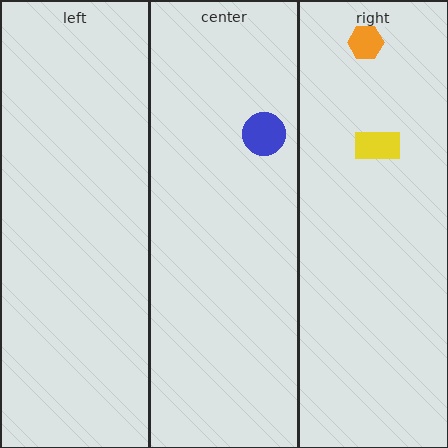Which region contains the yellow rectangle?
The right region.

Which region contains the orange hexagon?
The right region.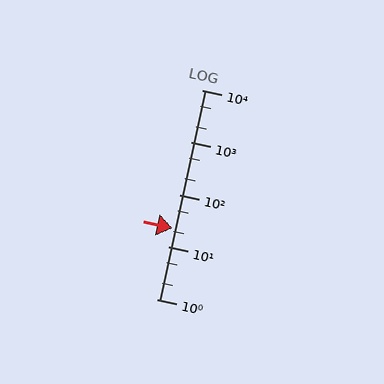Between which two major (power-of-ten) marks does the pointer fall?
The pointer is between 10 and 100.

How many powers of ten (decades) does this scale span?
The scale spans 4 decades, from 1 to 10000.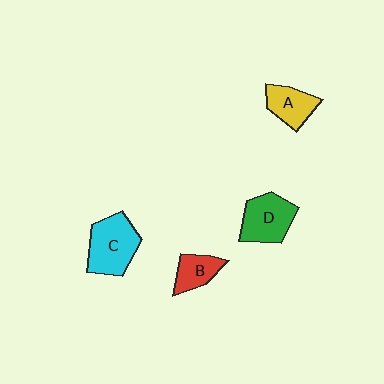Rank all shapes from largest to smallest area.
From largest to smallest: C (cyan), D (green), A (yellow), B (red).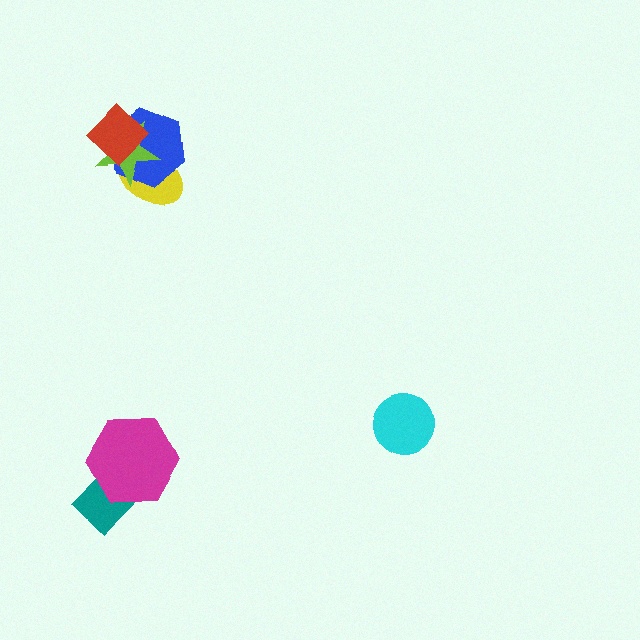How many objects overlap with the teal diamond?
1 object overlaps with the teal diamond.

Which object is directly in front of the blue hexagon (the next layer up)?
The lime star is directly in front of the blue hexagon.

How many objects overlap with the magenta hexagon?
1 object overlaps with the magenta hexagon.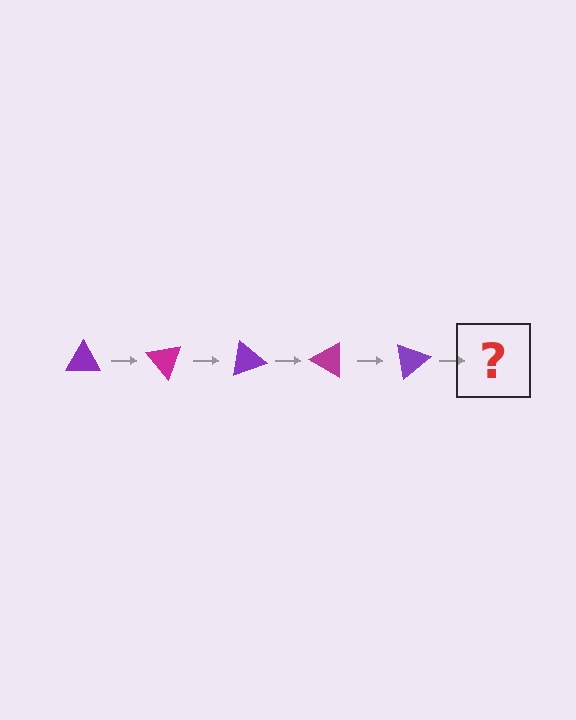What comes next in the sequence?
The next element should be a magenta triangle, rotated 250 degrees from the start.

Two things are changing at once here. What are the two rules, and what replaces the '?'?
The two rules are that it rotates 50 degrees each step and the color cycles through purple and magenta. The '?' should be a magenta triangle, rotated 250 degrees from the start.